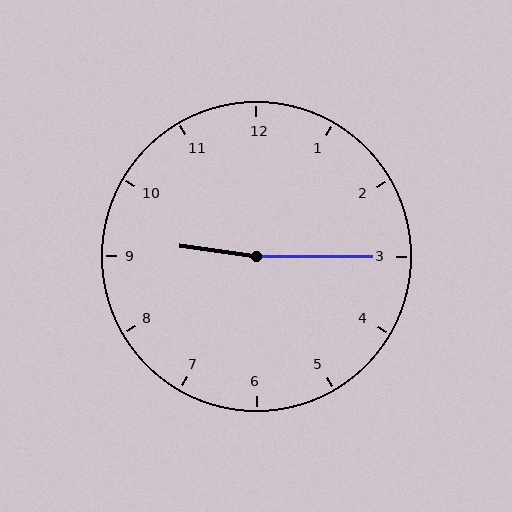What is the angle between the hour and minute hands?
Approximately 172 degrees.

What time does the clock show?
9:15.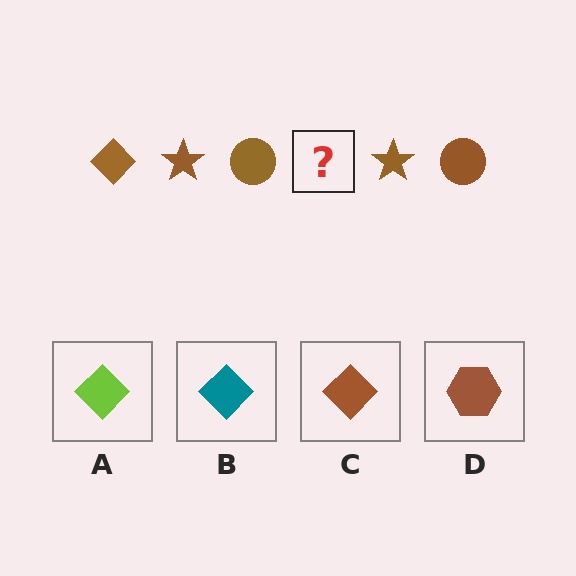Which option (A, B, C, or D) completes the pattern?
C.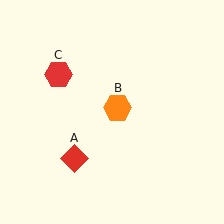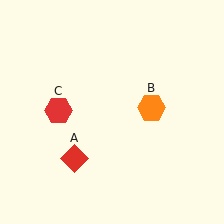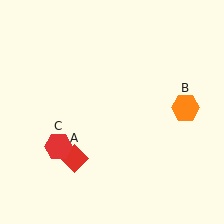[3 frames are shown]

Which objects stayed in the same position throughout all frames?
Red diamond (object A) remained stationary.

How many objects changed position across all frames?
2 objects changed position: orange hexagon (object B), red hexagon (object C).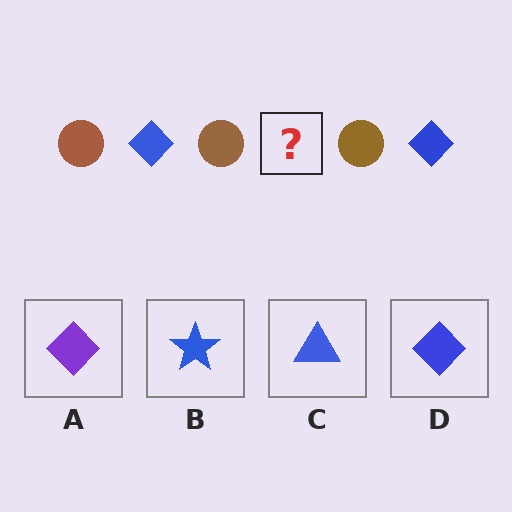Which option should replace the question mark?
Option D.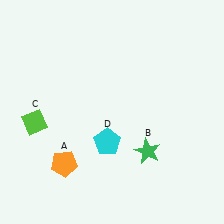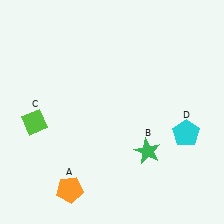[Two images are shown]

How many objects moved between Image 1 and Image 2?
2 objects moved between the two images.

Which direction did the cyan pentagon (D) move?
The cyan pentagon (D) moved right.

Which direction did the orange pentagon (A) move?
The orange pentagon (A) moved down.